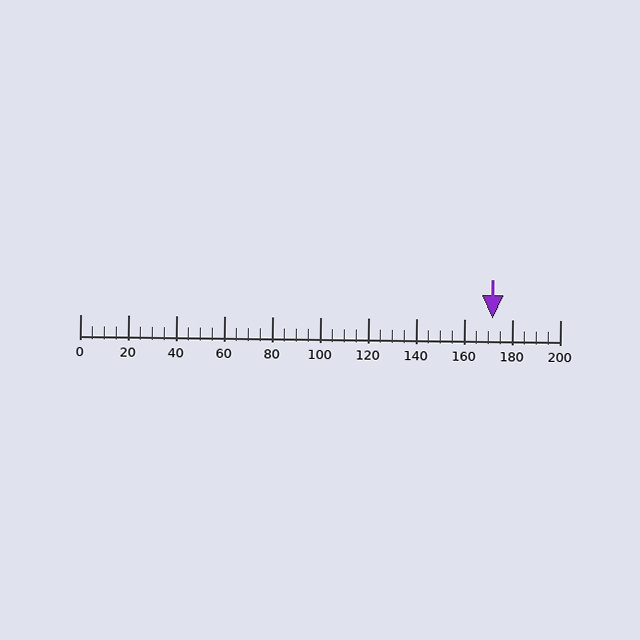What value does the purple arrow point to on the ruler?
The purple arrow points to approximately 172.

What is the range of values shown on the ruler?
The ruler shows values from 0 to 200.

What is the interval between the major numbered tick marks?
The major tick marks are spaced 20 units apart.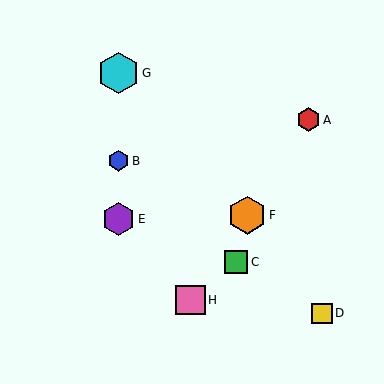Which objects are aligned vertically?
Objects B, E, G are aligned vertically.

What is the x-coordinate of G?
Object G is at x≈119.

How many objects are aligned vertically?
3 objects (B, E, G) are aligned vertically.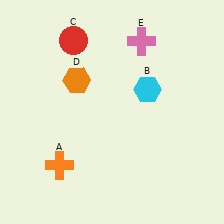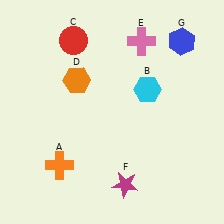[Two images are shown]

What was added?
A magenta star (F), a blue hexagon (G) were added in Image 2.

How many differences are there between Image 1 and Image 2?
There are 2 differences between the two images.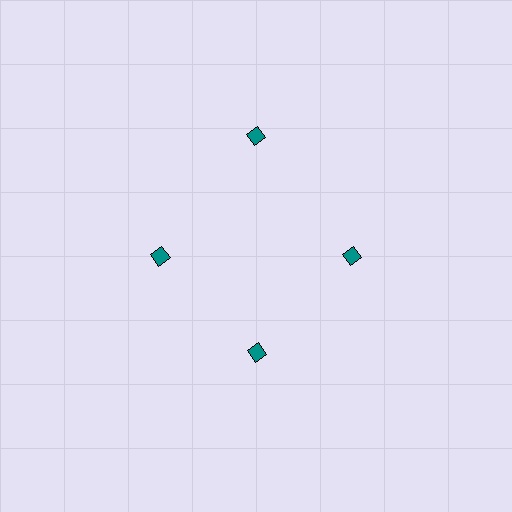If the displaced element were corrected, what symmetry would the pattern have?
It would have 4-fold rotational symmetry — the pattern would map onto itself every 90 degrees.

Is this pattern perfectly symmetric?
No. The 4 teal diamonds are arranged in a ring, but one element near the 12 o'clock position is pushed outward from the center, breaking the 4-fold rotational symmetry.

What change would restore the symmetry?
The symmetry would be restored by moving it inward, back onto the ring so that all 4 diamonds sit at equal angles and equal distance from the center.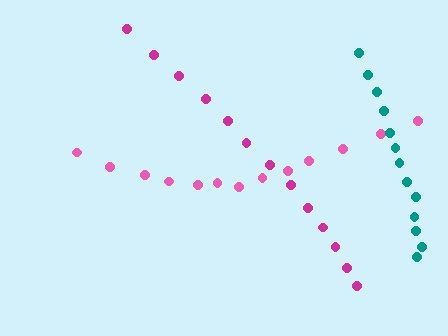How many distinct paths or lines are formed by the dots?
There are 3 distinct paths.